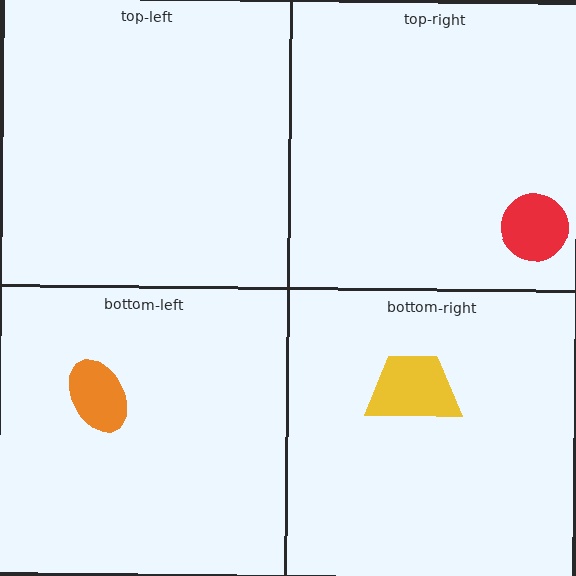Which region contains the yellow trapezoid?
The bottom-right region.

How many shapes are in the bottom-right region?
1.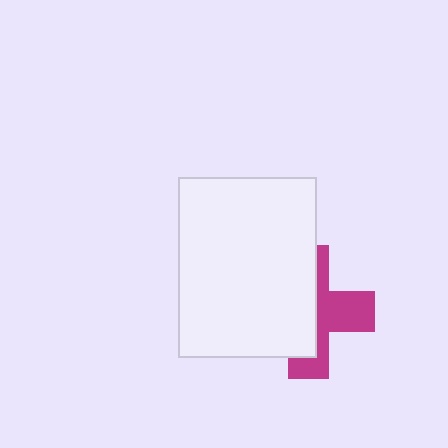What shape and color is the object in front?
The object in front is a white rectangle.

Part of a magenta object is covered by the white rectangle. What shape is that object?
It is a cross.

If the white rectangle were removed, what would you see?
You would see the complete magenta cross.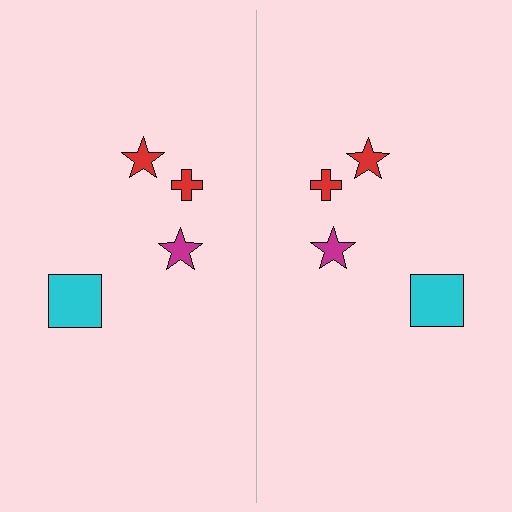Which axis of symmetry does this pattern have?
The pattern has a vertical axis of symmetry running through the center of the image.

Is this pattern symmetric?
Yes, this pattern has bilateral (reflection) symmetry.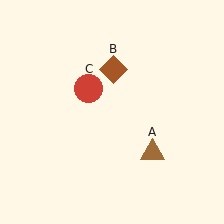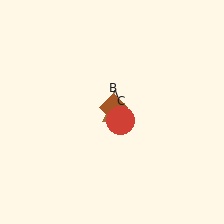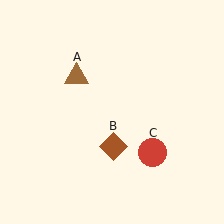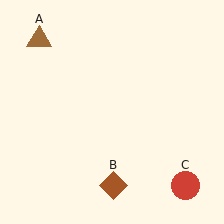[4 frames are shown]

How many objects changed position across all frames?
3 objects changed position: brown triangle (object A), brown diamond (object B), red circle (object C).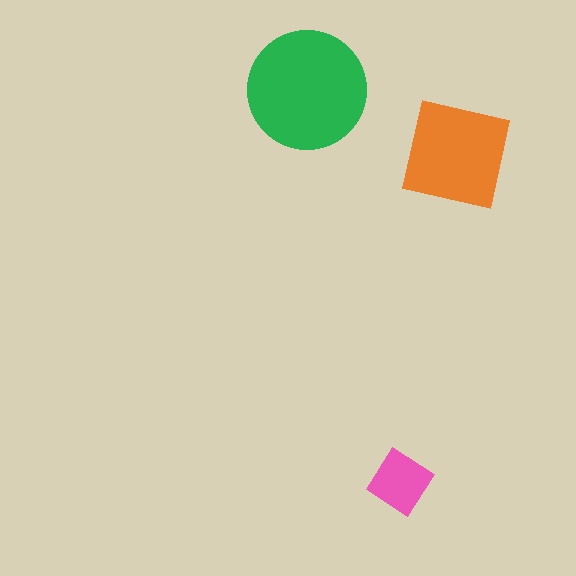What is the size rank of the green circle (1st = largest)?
1st.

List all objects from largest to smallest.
The green circle, the orange square, the pink diamond.